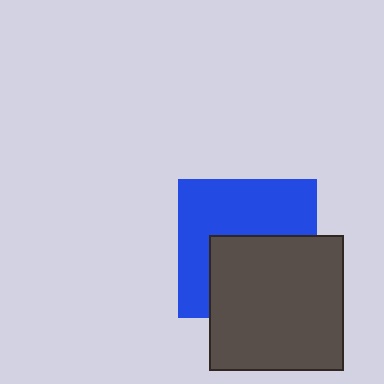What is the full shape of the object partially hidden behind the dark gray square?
The partially hidden object is a blue square.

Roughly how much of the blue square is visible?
About half of it is visible (roughly 54%).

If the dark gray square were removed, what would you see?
You would see the complete blue square.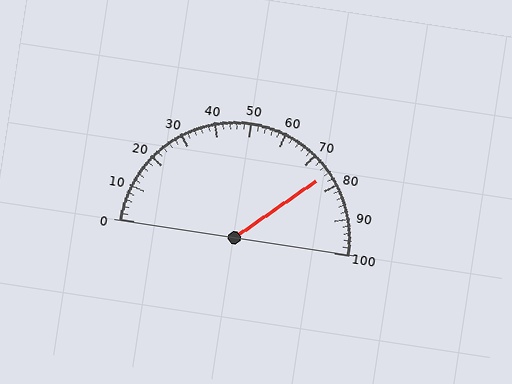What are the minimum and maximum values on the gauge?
The gauge ranges from 0 to 100.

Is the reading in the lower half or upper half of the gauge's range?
The reading is in the upper half of the range (0 to 100).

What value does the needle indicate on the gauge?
The needle indicates approximately 76.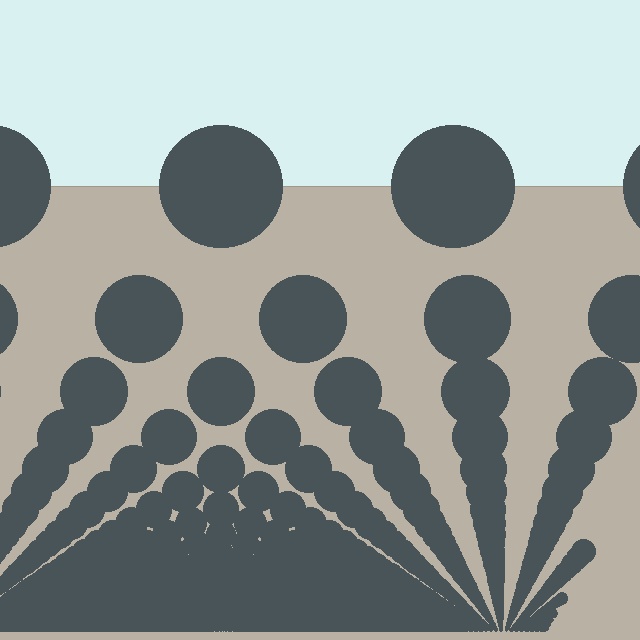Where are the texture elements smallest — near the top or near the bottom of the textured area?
Near the bottom.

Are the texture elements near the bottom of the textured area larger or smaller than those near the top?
Smaller. The gradient is inverted — elements near the bottom are smaller and denser.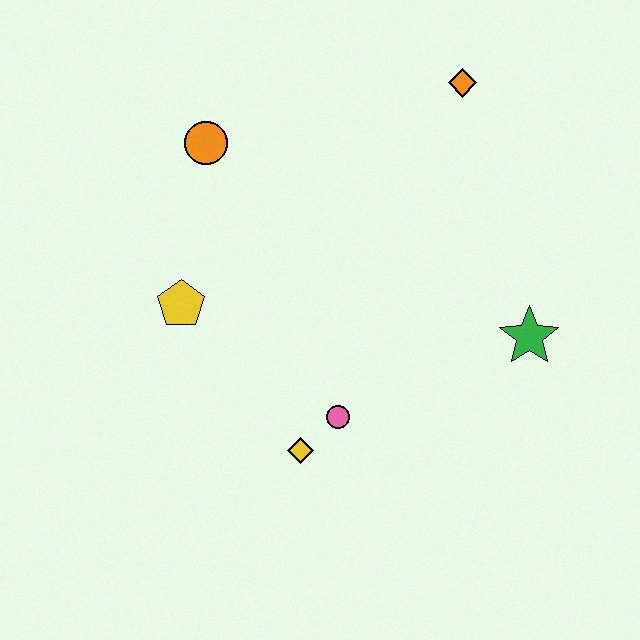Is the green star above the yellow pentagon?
No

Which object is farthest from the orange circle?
The green star is farthest from the orange circle.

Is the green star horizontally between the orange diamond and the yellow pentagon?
No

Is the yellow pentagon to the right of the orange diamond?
No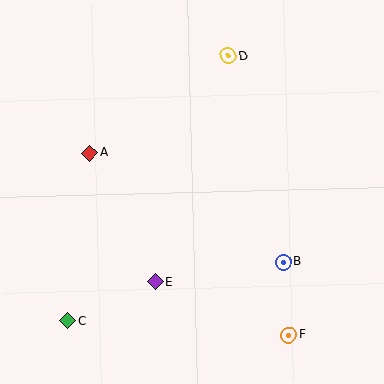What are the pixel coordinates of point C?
Point C is at (68, 321).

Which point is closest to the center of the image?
Point E at (156, 281) is closest to the center.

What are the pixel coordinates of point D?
Point D is at (228, 56).